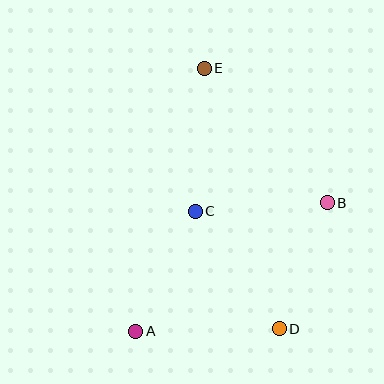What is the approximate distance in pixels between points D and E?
The distance between D and E is approximately 271 pixels.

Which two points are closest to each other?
Points B and C are closest to each other.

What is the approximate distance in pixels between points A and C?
The distance between A and C is approximately 134 pixels.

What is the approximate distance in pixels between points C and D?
The distance between C and D is approximately 145 pixels.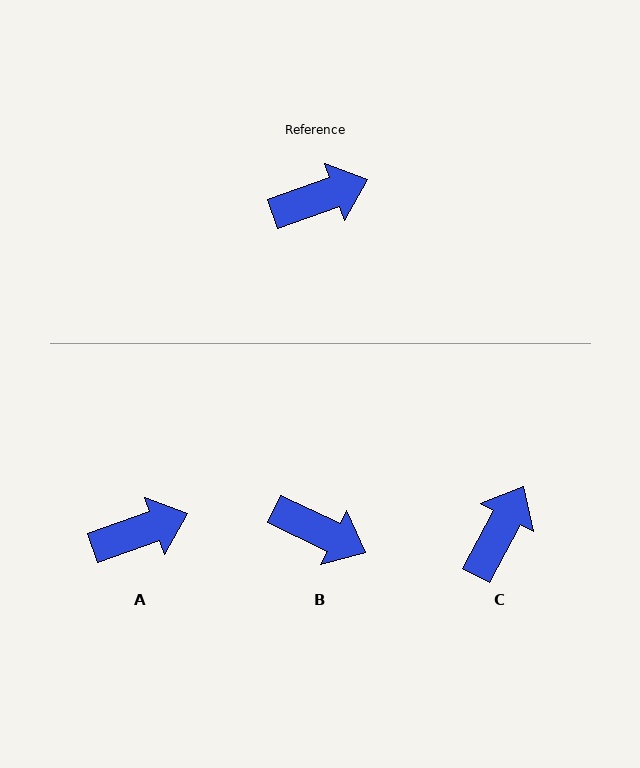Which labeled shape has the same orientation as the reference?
A.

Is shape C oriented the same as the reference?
No, it is off by about 42 degrees.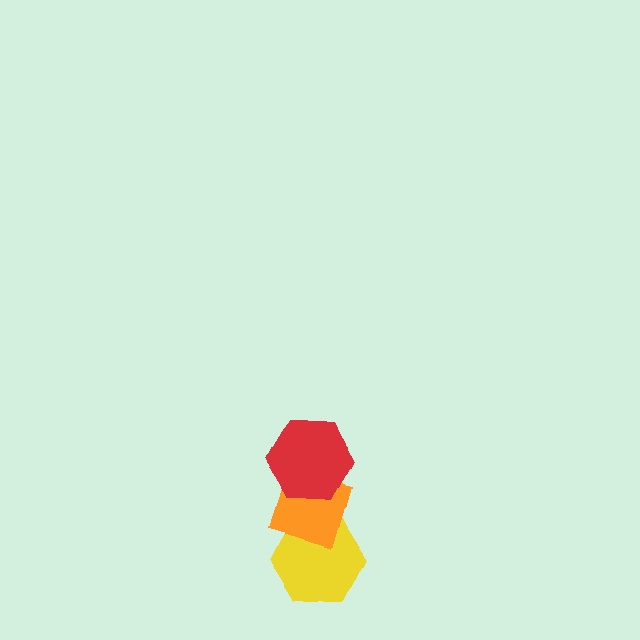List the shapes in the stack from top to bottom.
From top to bottom: the red hexagon, the orange diamond, the yellow hexagon.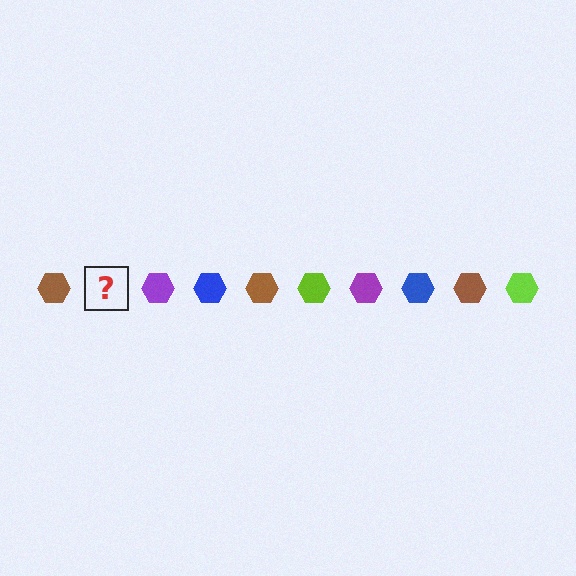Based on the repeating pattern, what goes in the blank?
The blank should be a lime hexagon.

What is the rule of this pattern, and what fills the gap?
The rule is that the pattern cycles through brown, lime, purple, blue hexagons. The gap should be filled with a lime hexagon.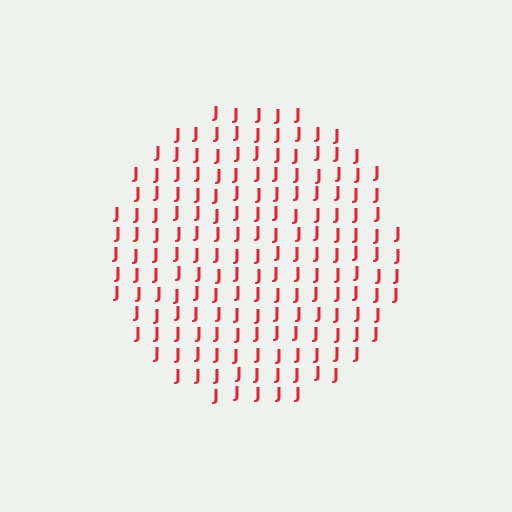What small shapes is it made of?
It is made of small letter J's.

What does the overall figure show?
The overall figure shows a circle.